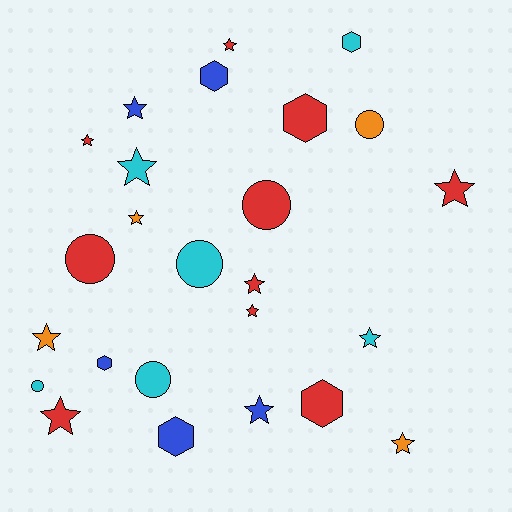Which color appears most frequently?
Red, with 10 objects.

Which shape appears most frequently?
Star, with 13 objects.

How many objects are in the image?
There are 25 objects.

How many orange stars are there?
There are 3 orange stars.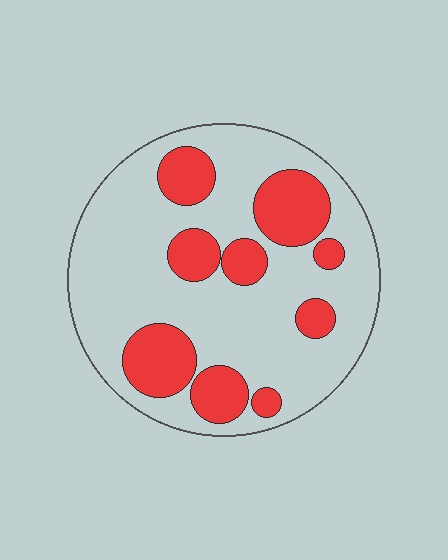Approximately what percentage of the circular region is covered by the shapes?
Approximately 30%.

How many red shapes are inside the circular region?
9.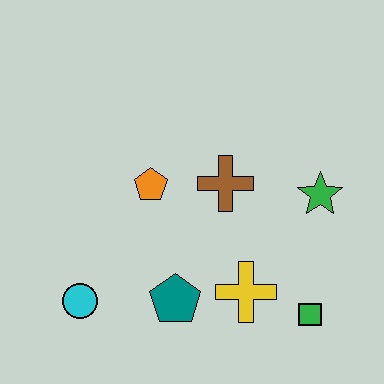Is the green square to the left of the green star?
Yes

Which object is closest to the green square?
The yellow cross is closest to the green square.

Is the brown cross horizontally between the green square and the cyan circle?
Yes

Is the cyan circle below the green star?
Yes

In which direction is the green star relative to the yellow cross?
The green star is above the yellow cross.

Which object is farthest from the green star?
The cyan circle is farthest from the green star.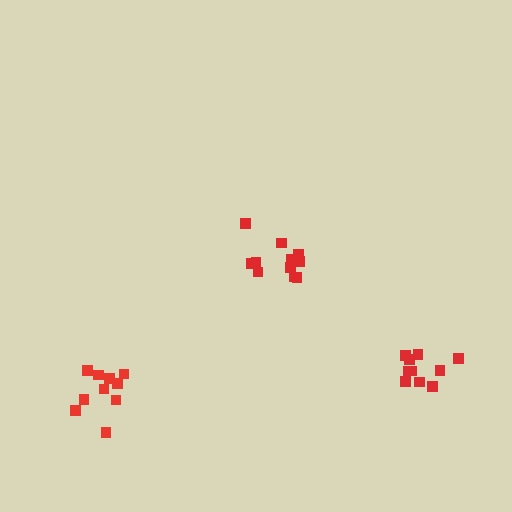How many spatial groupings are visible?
There are 3 spatial groupings.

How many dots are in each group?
Group 1: 11 dots, Group 2: 10 dots, Group 3: 12 dots (33 total).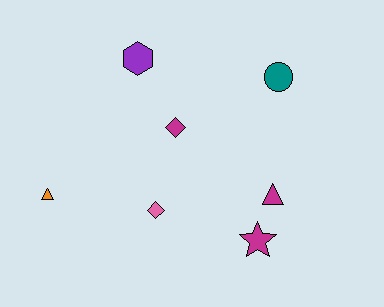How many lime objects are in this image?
There are no lime objects.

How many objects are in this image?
There are 7 objects.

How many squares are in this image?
There are no squares.